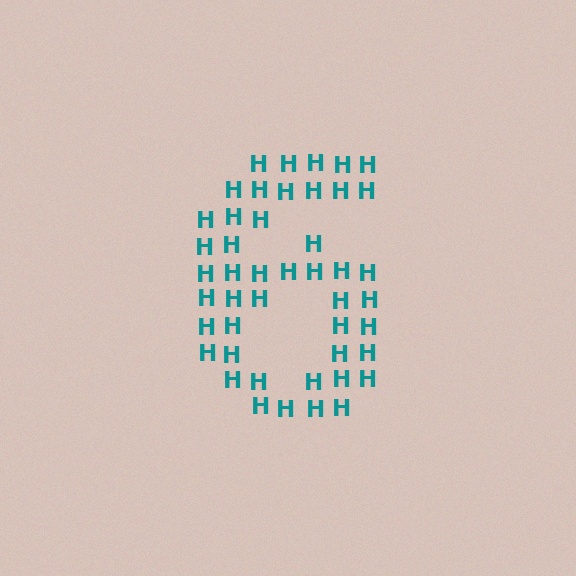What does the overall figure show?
The overall figure shows the digit 6.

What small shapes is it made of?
It is made of small letter H's.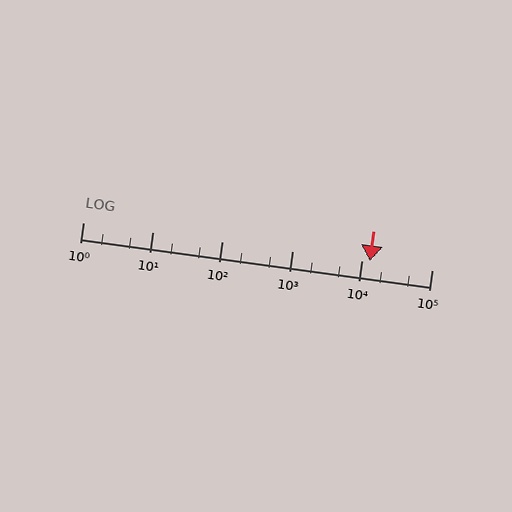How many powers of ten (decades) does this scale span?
The scale spans 5 decades, from 1 to 100000.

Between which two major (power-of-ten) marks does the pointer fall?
The pointer is between 10000 and 100000.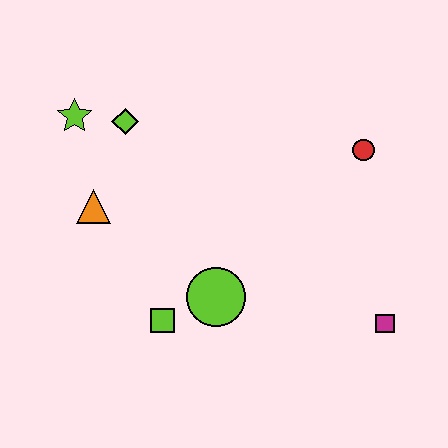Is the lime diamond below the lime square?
No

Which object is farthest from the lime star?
The magenta square is farthest from the lime star.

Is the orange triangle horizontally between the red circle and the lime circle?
No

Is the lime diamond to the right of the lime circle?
No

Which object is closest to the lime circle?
The lime square is closest to the lime circle.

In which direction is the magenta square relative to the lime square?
The magenta square is to the right of the lime square.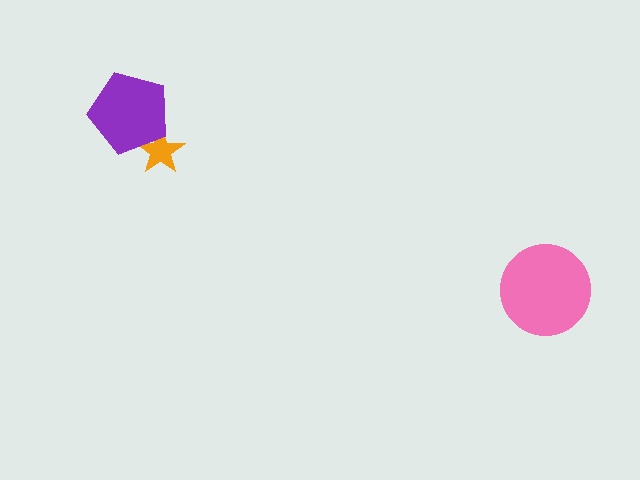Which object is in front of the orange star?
The purple pentagon is in front of the orange star.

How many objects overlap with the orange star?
1 object overlaps with the orange star.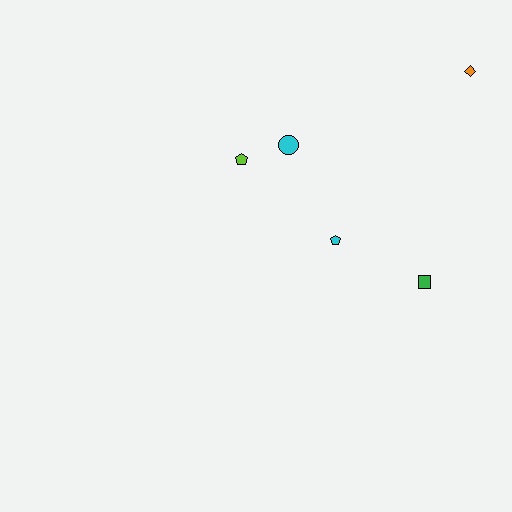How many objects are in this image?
There are 5 objects.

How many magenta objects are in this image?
There are no magenta objects.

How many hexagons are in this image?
There are no hexagons.